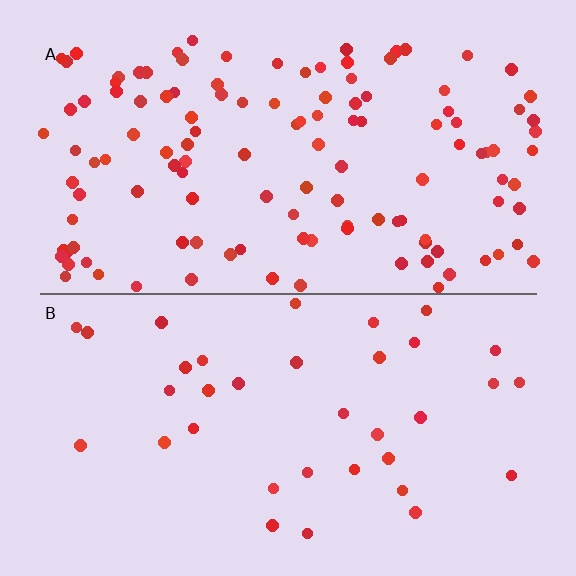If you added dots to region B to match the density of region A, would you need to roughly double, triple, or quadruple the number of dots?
Approximately triple.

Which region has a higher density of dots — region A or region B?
A (the top).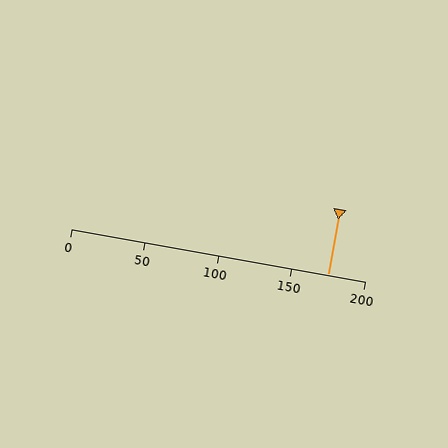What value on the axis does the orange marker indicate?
The marker indicates approximately 175.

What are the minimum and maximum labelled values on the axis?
The axis runs from 0 to 200.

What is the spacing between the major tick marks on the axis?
The major ticks are spaced 50 apart.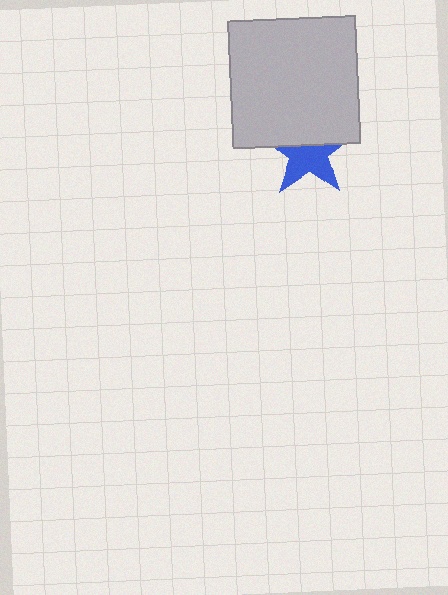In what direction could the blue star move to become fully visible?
The blue star could move down. That would shift it out from behind the light gray square entirely.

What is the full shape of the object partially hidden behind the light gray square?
The partially hidden object is a blue star.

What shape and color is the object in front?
The object in front is a light gray square.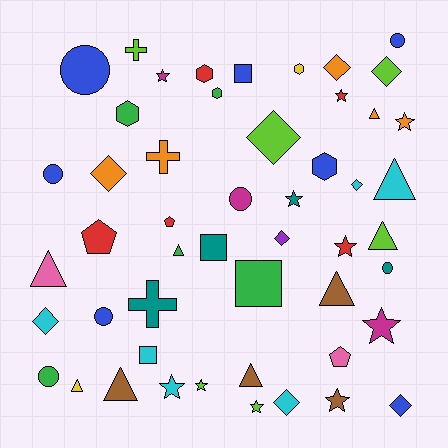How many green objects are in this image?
There are 5 green objects.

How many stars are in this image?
There are 10 stars.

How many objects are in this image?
There are 50 objects.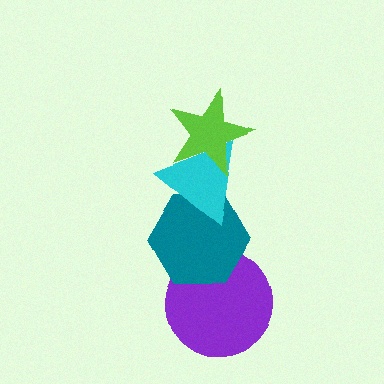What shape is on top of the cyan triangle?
The lime star is on top of the cyan triangle.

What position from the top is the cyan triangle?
The cyan triangle is 2nd from the top.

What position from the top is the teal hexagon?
The teal hexagon is 3rd from the top.